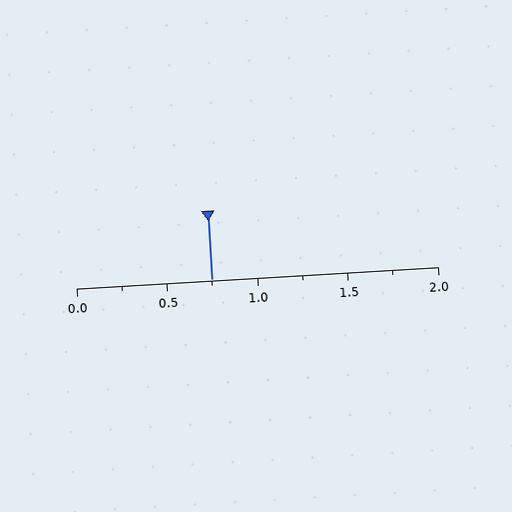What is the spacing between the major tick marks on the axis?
The major ticks are spaced 0.5 apart.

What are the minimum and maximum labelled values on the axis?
The axis runs from 0.0 to 2.0.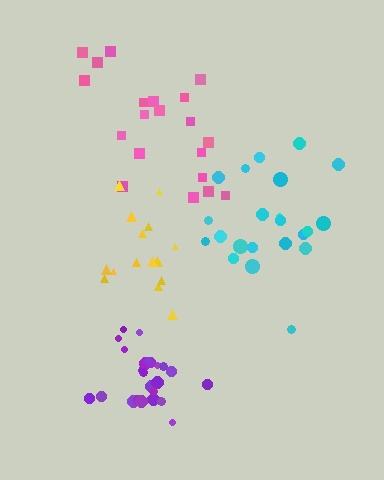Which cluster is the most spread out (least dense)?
Cyan.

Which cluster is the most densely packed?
Purple.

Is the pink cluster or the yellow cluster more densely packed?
Yellow.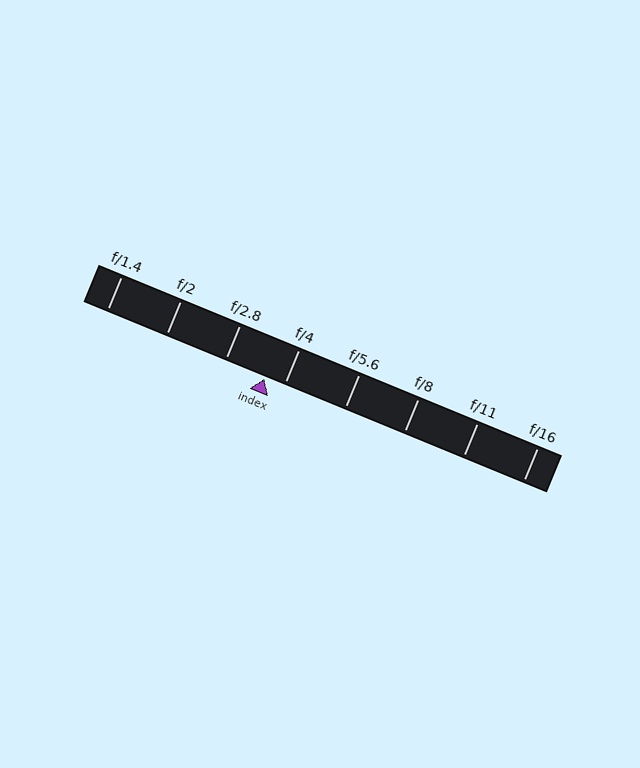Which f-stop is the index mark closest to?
The index mark is closest to f/4.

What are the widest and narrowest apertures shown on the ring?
The widest aperture shown is f/1.4 and the narrowest is f/16.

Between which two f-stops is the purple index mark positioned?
The index mark is between f/2.8 and f/4.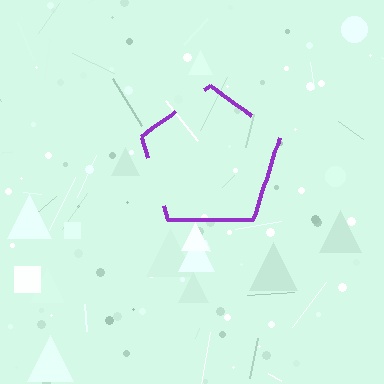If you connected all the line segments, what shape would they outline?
They would outline a pentagon.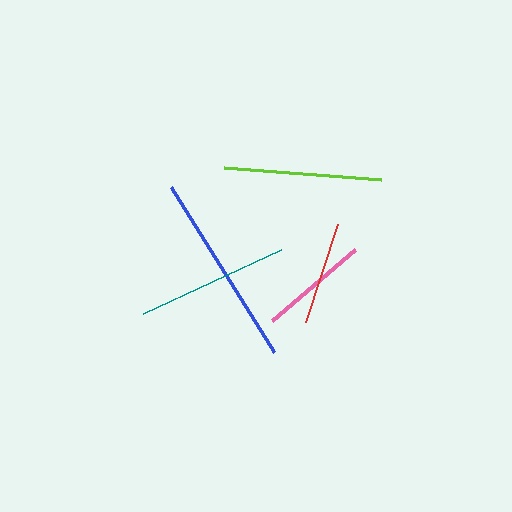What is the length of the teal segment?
The teal segment is approximately 152 pixels long.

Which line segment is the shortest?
The red line is the shortest at approximately 103 pixels.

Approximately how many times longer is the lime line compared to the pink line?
The lime line is approximately 1.4 times the length of the pink line.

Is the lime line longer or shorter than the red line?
The lime line is longer than the red line.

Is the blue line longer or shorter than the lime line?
The blue line is longer than the lime line.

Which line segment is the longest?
The blue line is the longest at approximately 194 pixels.